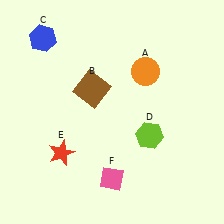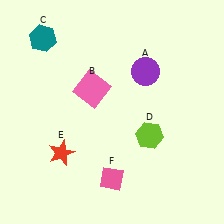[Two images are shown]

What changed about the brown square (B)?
In Image 1, B is brown. In Image 2, it changed to pink.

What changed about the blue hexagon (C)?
In Image 1, C is blue. In Image 2, it changed to teal.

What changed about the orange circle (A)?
In Image 1, A is orange. In Image 2, it changed to purple.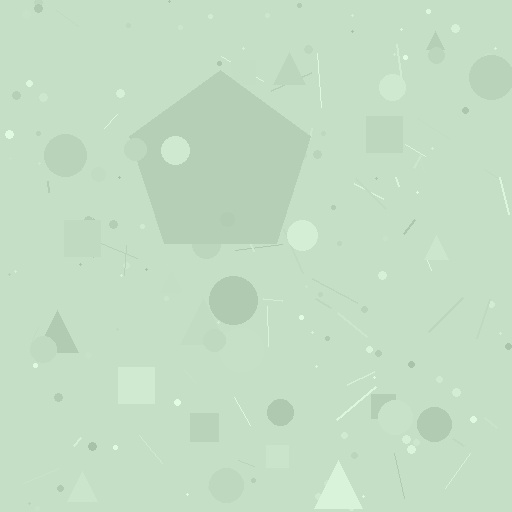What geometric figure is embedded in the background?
A pentagon is embedded in the background.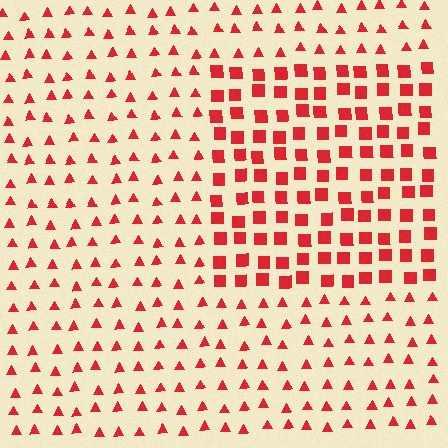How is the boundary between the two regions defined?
The boundary is defined by a change in element shape: squares inside vs. triangles outside. All elements share the same color and spacing.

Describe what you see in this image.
The image is filled with small red elements arranged in a uniform grid. A rectangle-shaped region contains squares, while the surrounding area contains triangles. The boundary is defined purely by the change in element shape.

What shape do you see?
I see a rectangle.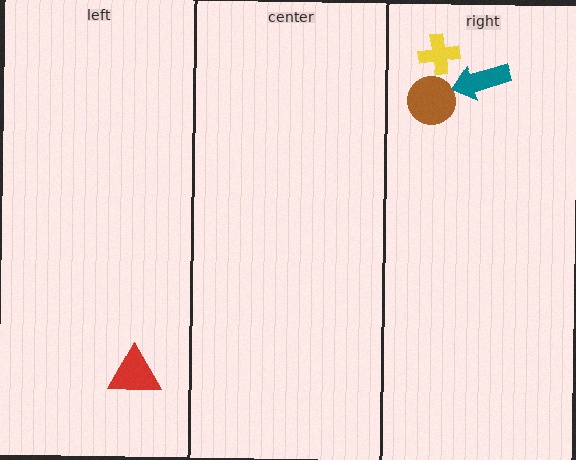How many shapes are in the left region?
1.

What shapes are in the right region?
The yellow cross, the brown circle, the teal arrow.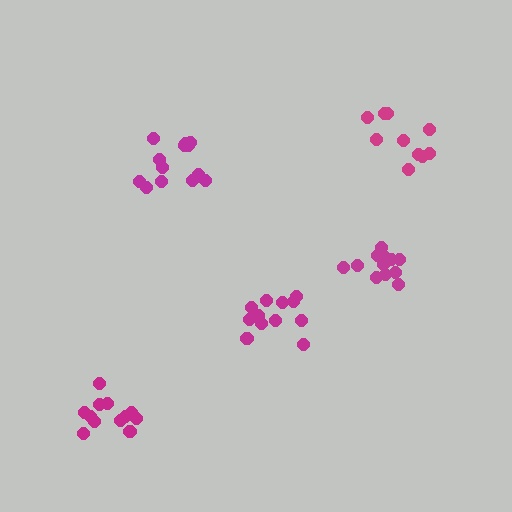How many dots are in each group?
Group 1: 12 dots, Group 2: 12 dots, Group 3: 12 dots, Group 4: 13 dots, Group 5: 10 dots (59 total).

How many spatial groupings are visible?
There are 5 spatial groupings.